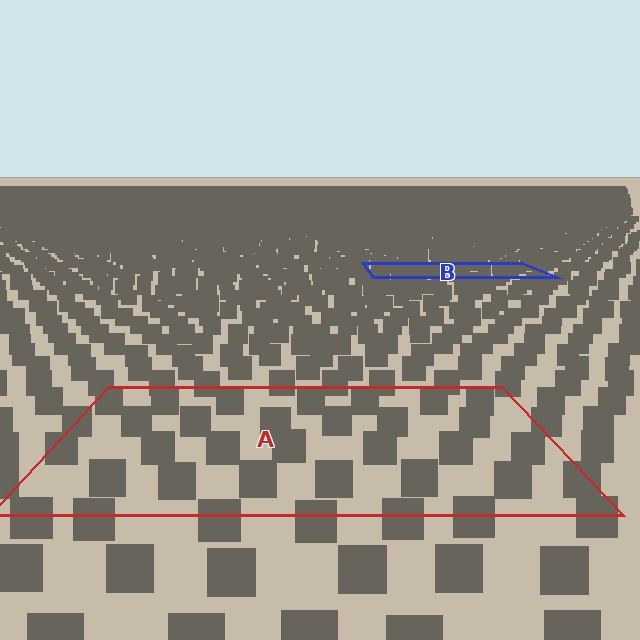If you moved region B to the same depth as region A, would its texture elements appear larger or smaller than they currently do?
They would appear larger. At a closer depth, the same texture elements are projected at a bigger on-screen size.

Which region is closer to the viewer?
Region A is closer. The texture elements there are larger and more spread out.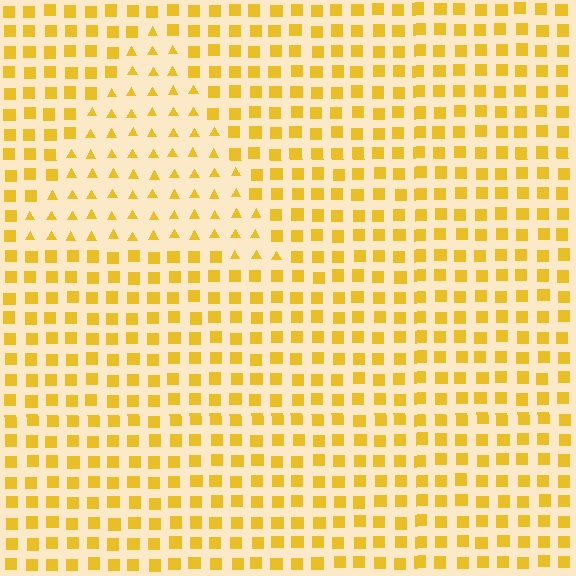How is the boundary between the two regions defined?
The boundary is defined by a change in element shape: triangles inside vs. squares outside. All elements share the same color and spacing.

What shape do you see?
I see a triangle.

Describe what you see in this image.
The image is filled with small yellow elements arranged in a uniform grid. A triangle-shaped region contains triangles, while the surrounding area contains squares. The boundary is defined purely by the change in element shape.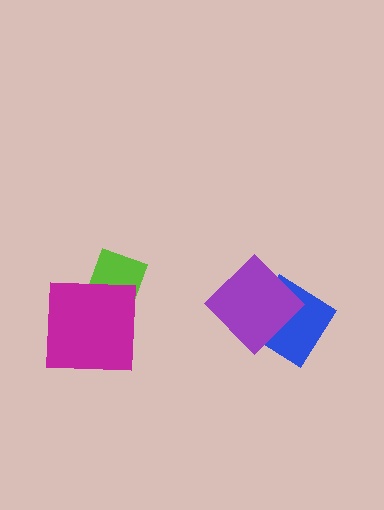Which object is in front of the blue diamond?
The purple diamond is in front of the blue diamond.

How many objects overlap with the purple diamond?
1 object overlaps with the purple diamond.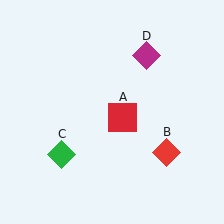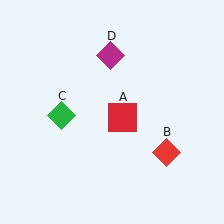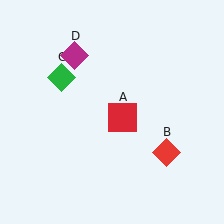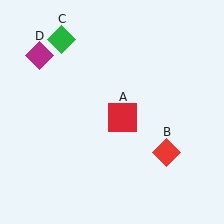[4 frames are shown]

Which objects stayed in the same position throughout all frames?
Red square (object A) and red diamond (object B) remained stationary.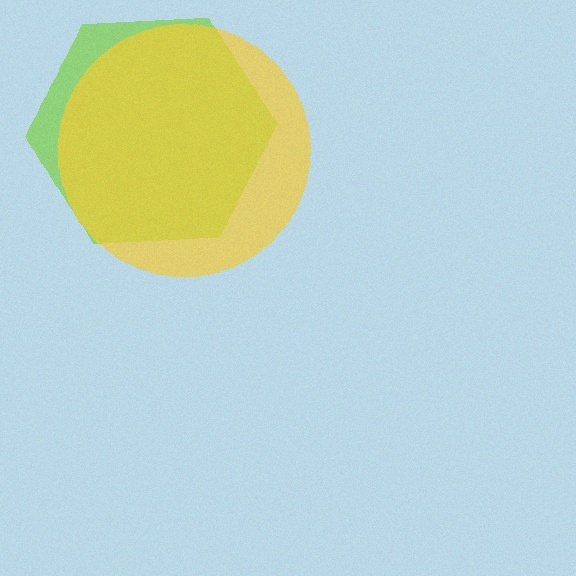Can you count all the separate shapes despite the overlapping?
Yes, there are 2 separate shapes.